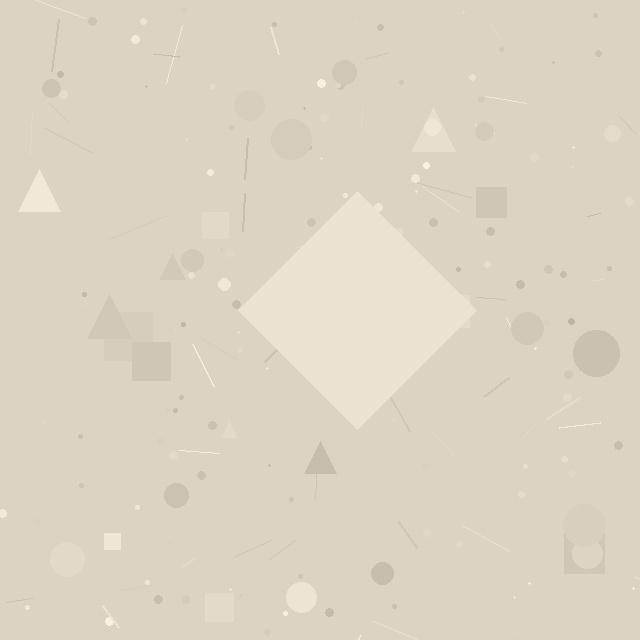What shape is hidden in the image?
A diamond is hidden in the image.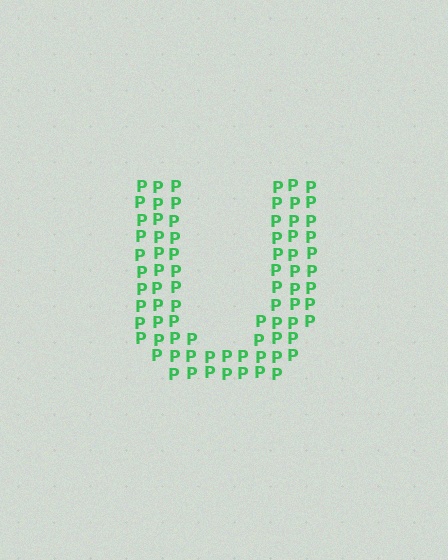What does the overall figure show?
The overall figure shows the letter U.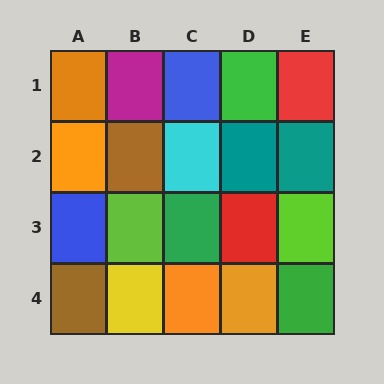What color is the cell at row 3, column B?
Lime.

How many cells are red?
2 cells are red.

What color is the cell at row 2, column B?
Brown.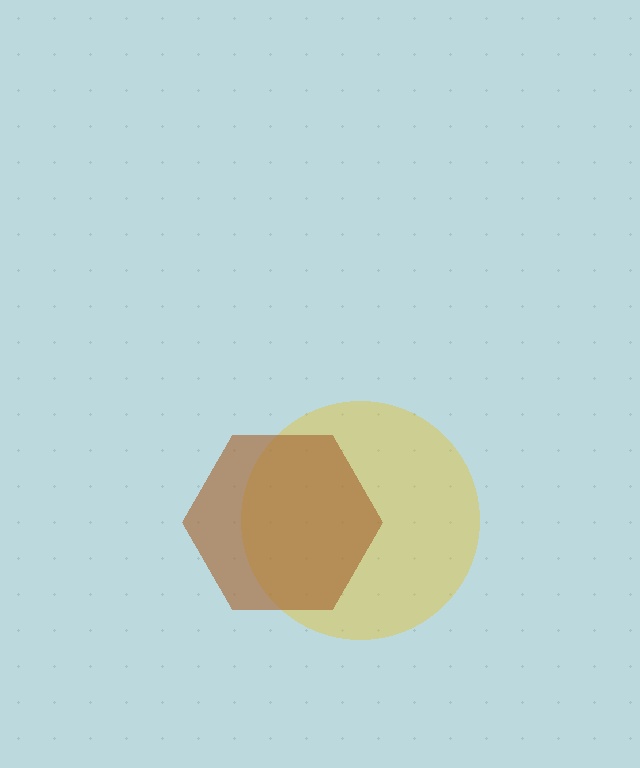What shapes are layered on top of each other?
The layered shapes are: a yellow circle, a brown hexagon.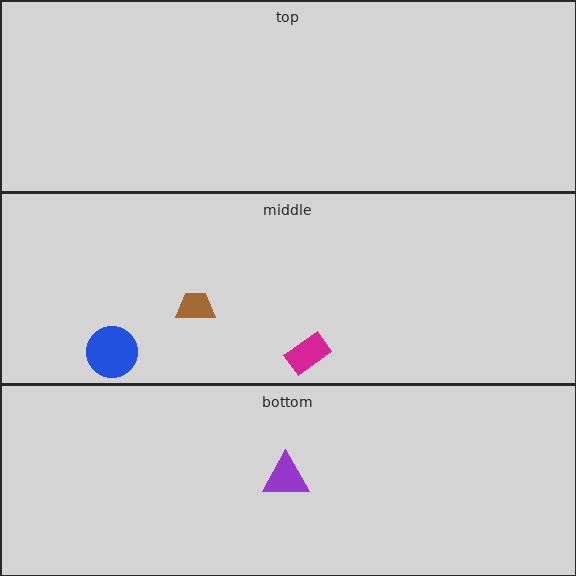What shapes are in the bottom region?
The purple triangle.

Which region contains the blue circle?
The middle region.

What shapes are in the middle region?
The magenta rectangle, the brown trapezoid, the blue circle.